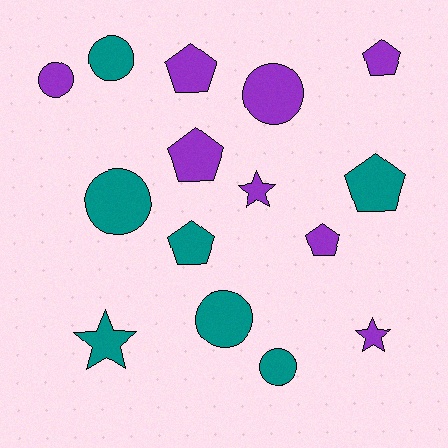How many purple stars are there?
There are 2 purple stars.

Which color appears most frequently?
Purple, with 8 objects.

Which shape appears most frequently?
Circle, with 6 objects.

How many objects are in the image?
There are 15 objects.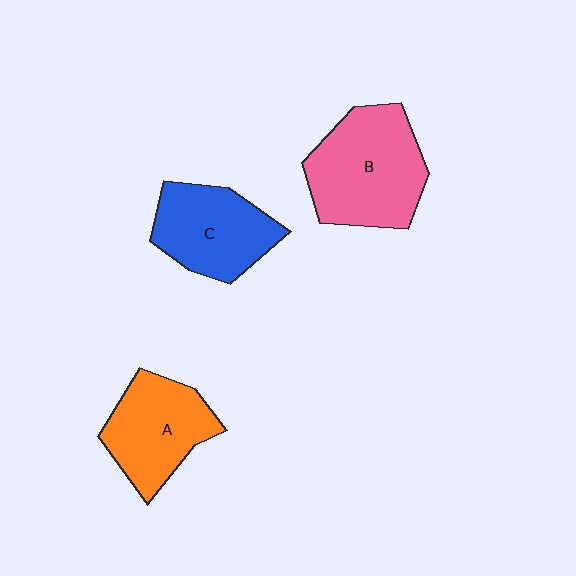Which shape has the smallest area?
Shape A (orange).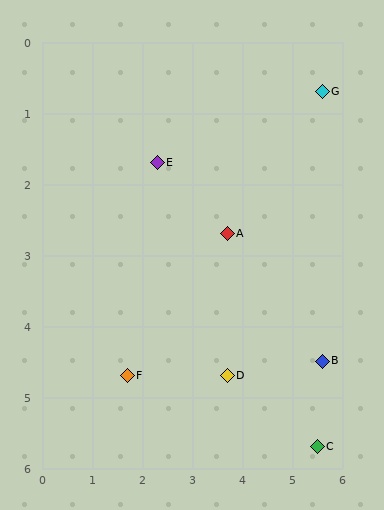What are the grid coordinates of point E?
Point E is at approximately (2.3, 1.7).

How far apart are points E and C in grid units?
Points E and C are about 5.1 grid units apart.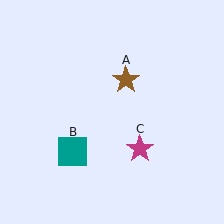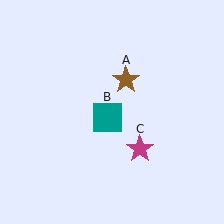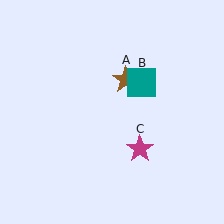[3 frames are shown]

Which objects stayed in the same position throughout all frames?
Brown star (object A) and magenta star (object C) remained stationary.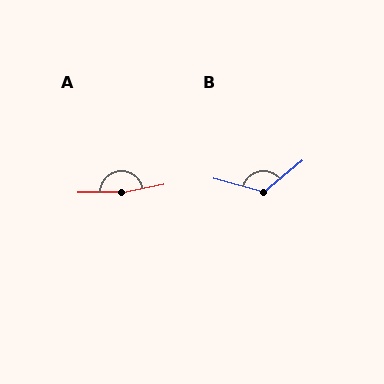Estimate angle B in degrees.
Approximately 125 degrees.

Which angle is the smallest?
B, at approximately 125 degrees.